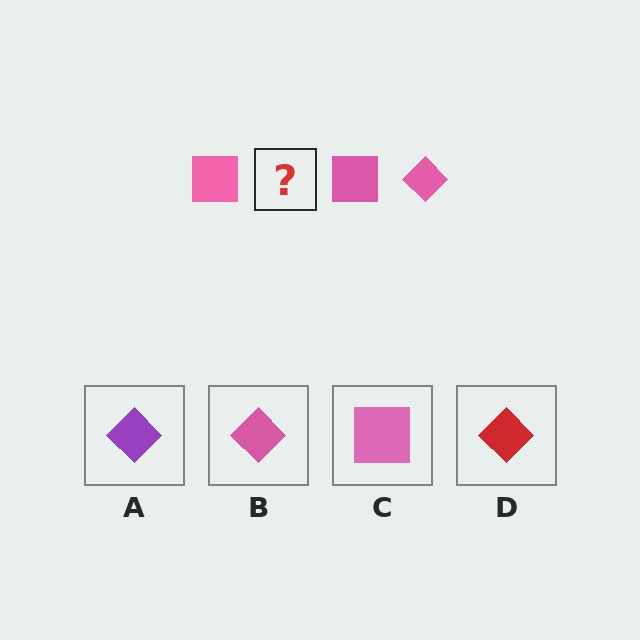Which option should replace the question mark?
Option B.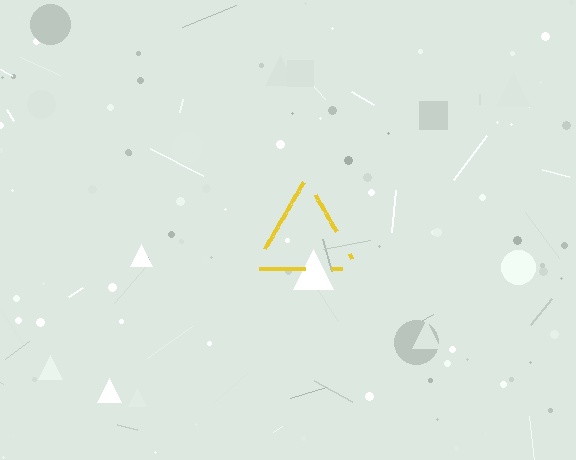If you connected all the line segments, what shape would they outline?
They would outline a triangle.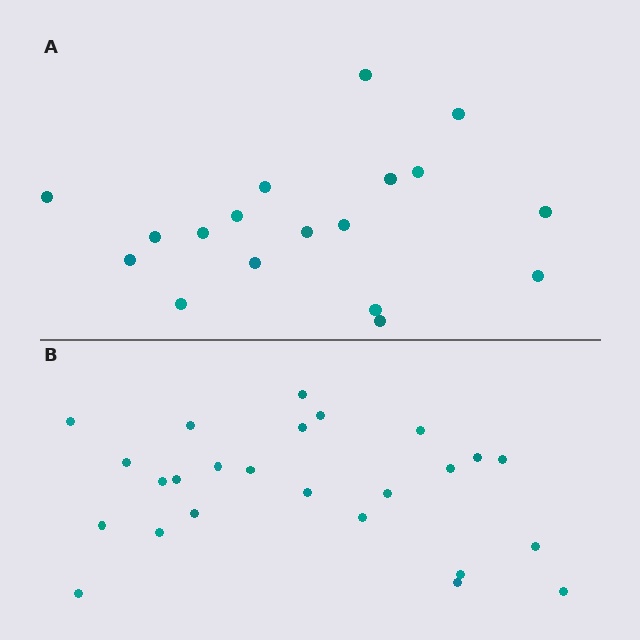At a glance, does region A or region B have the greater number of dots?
Region B (the bottom region) has more dots.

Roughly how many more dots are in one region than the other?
Region B has roughly 8 or so more dots than region A.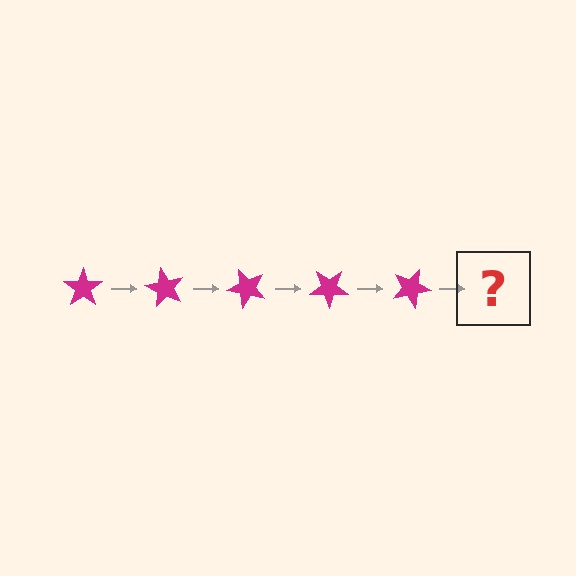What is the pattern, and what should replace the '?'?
The pattern is that the star rotates 60 degrees each step. The '?' should be a magenta star rotated 300 degrees.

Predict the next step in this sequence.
The next step is a magenta star rotated 300 degrees.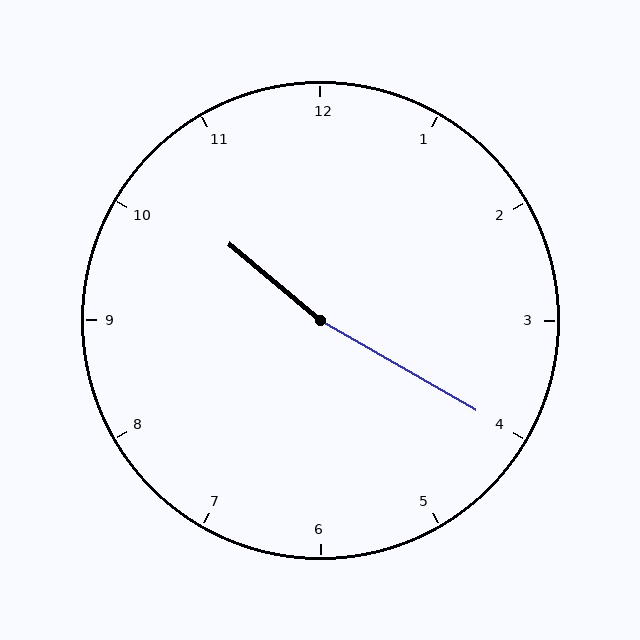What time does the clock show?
10:20.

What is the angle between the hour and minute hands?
Approximately 170 degrees.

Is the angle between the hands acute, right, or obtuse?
It is obtuse.